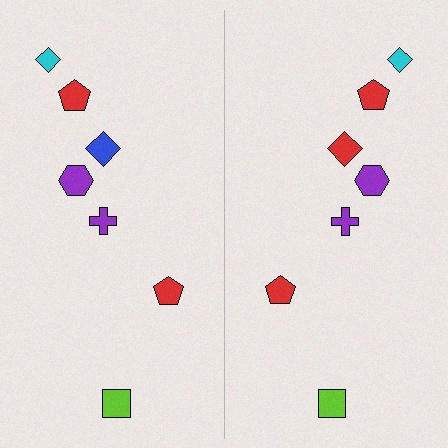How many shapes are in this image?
There are 14 shapes in this image.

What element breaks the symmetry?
The red diamond on the right side breaks the symmetry — its mirror counterpart is blue.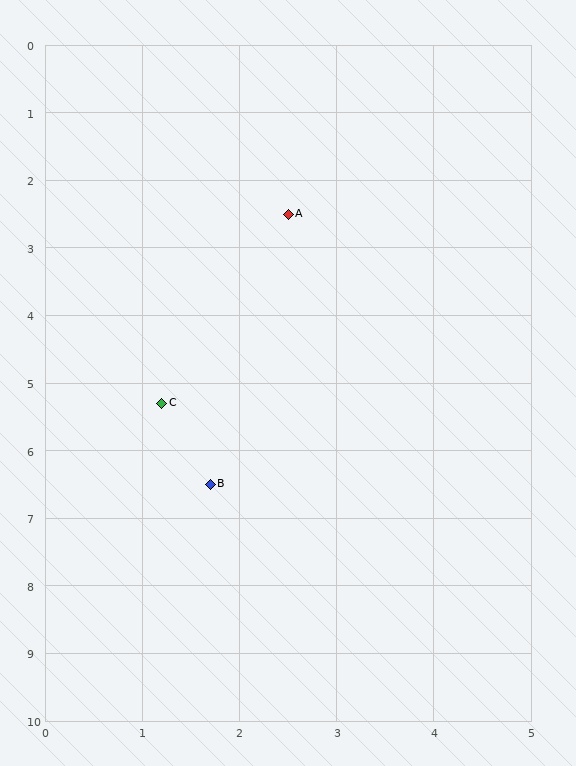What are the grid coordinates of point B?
Point B is at approximately (1.7, 6.5).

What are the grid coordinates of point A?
Point A is at approximately (2.5, 2.5).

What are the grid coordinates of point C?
Point C is at approximately (1.2, 5.3).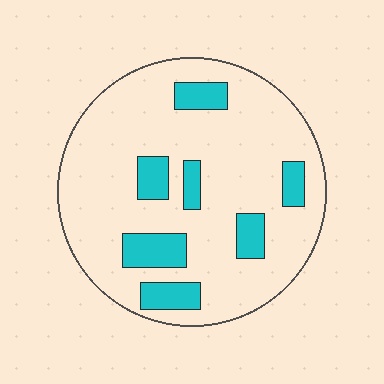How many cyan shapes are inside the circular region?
7.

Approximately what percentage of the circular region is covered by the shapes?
Approximately 20%.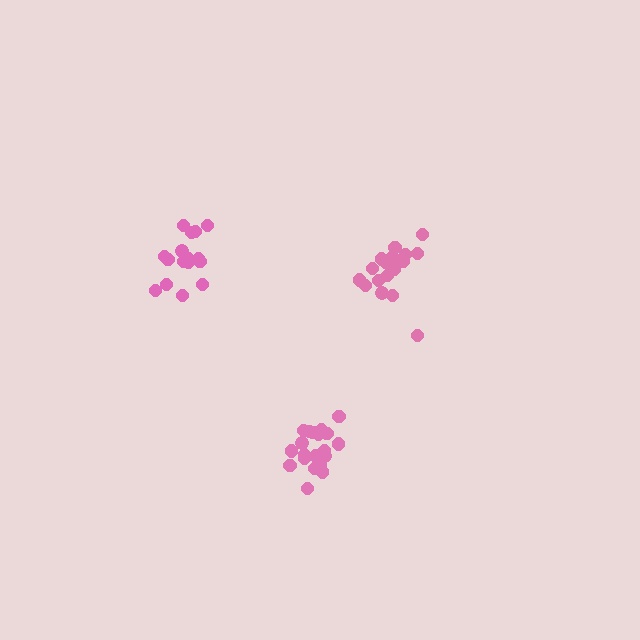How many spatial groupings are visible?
There are 3 spatial groupings.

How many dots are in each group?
Group 1: 18 dots, Group 2: 16 dots, Group 3: 21 dots (55 total).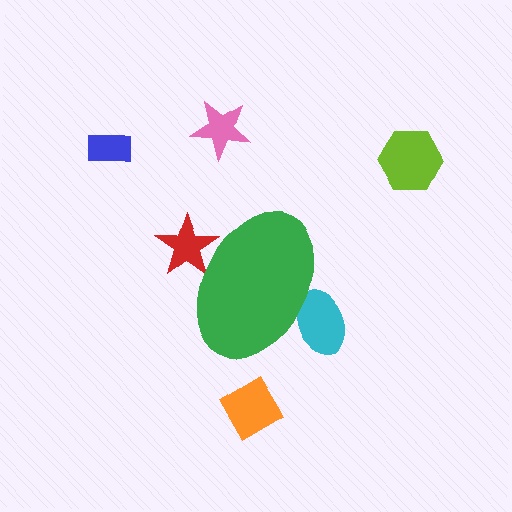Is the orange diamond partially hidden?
No, the orange diamond is fully visible.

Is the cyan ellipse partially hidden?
Yes, the cyan ellipse is partially hidden behind the green ellipse.